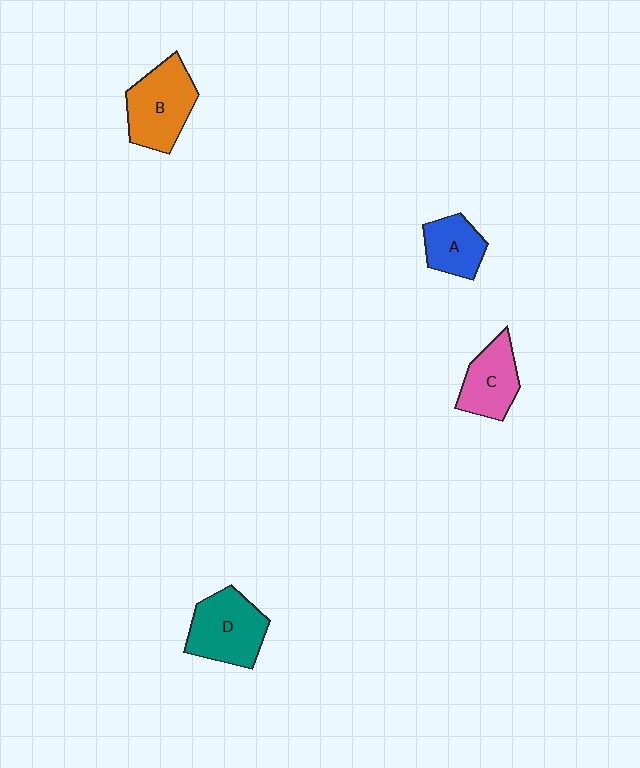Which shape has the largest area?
Shape B (orange).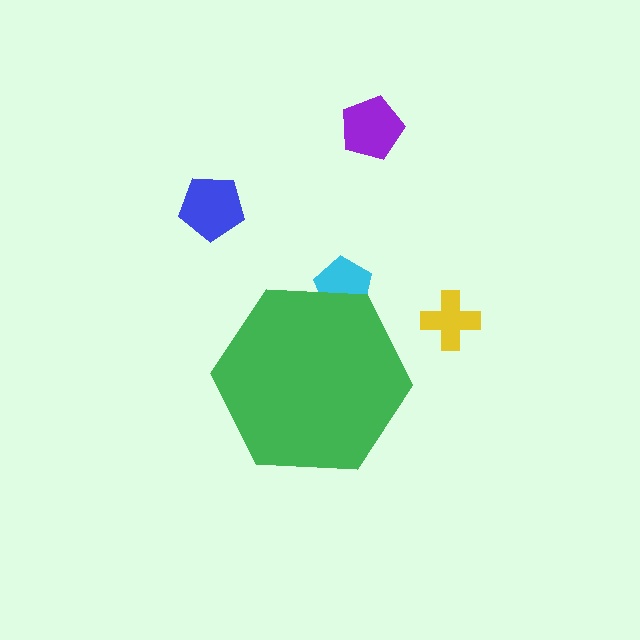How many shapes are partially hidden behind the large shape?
1 shape is partially hidden.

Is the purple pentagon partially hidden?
No, the purple pentagon is fully visible.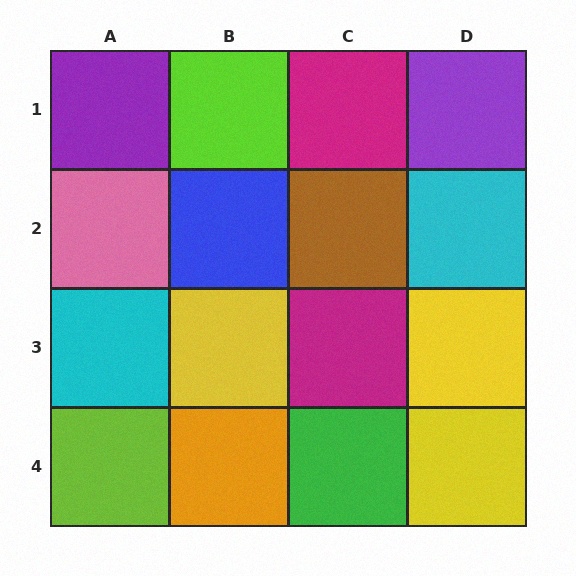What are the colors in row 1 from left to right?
Purple, lime, magenta, purple.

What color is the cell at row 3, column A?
Cyan.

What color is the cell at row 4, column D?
Yellow.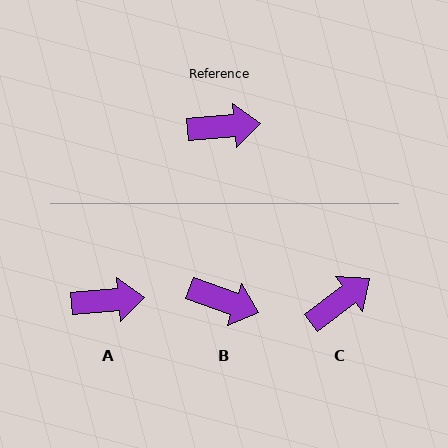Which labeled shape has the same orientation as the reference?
A.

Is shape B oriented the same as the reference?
No, it is off by about 25 degrees.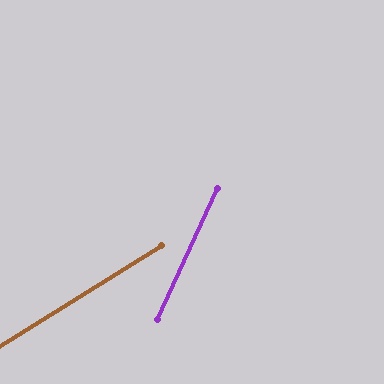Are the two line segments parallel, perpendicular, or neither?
Neither parallel nor perpendicular — they differ by about 33°.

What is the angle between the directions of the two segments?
Approximately 33 degrees.